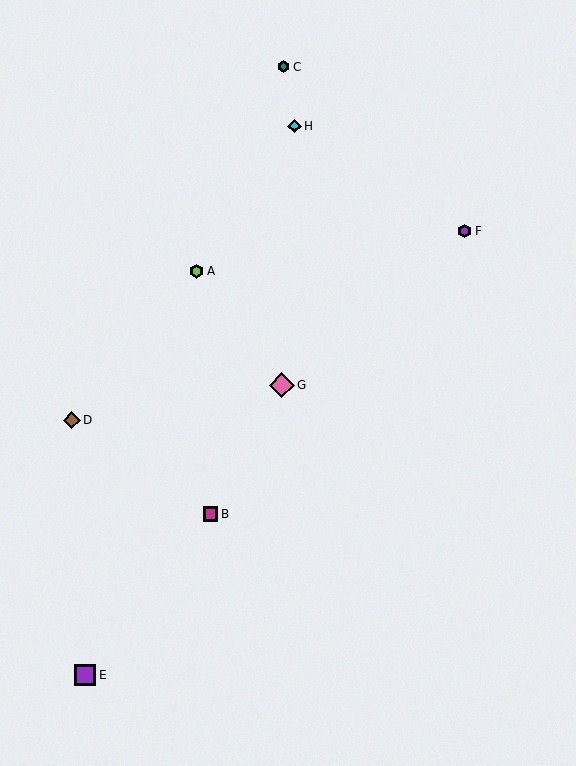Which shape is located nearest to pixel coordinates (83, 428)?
The brown diamond (labeled D) at (72, 420) is nearest to that location.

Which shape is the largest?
The pink diamond (labeled G) is the largest.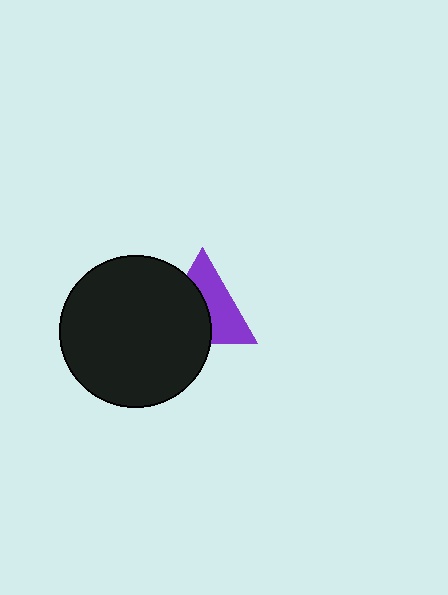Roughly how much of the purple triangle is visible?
About half of it is visible (roughly 51%).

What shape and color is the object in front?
The object in front is a black circle.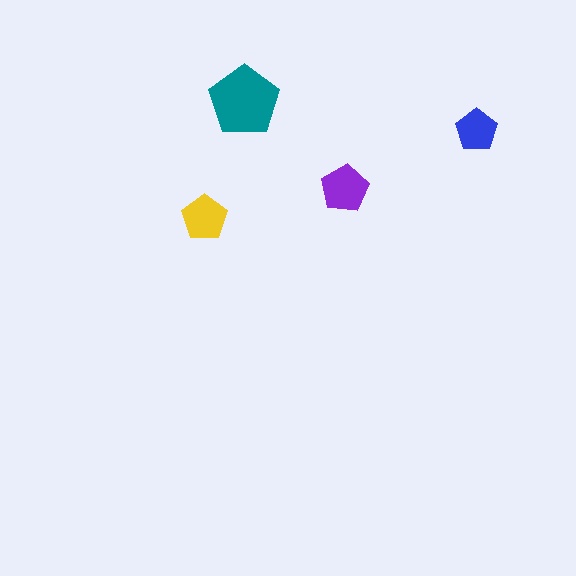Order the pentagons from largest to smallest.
the teal one, the purple one, the yellow one, the blue one.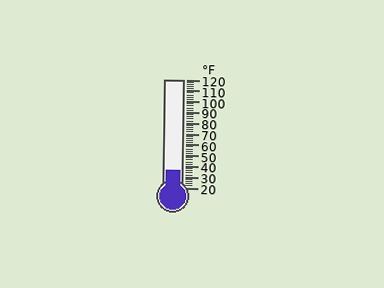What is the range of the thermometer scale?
The thermometer scale ranges from 20°F to 120°F.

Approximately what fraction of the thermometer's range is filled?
The thermometer is filled to approximately 15% of its range.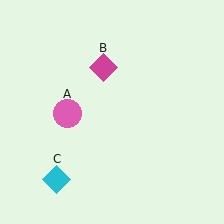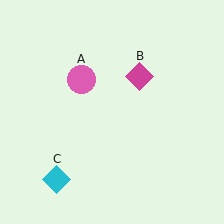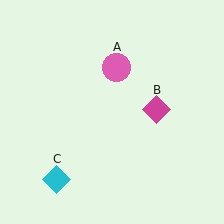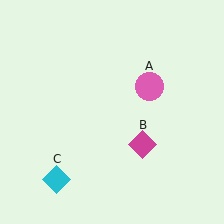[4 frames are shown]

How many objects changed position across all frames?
2 objects changed position: pink circle (object A), magenta diamond (object B).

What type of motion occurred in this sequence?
The pink circle (object A), magenta diamond (object B) rotated clockwise around the center of the scene.